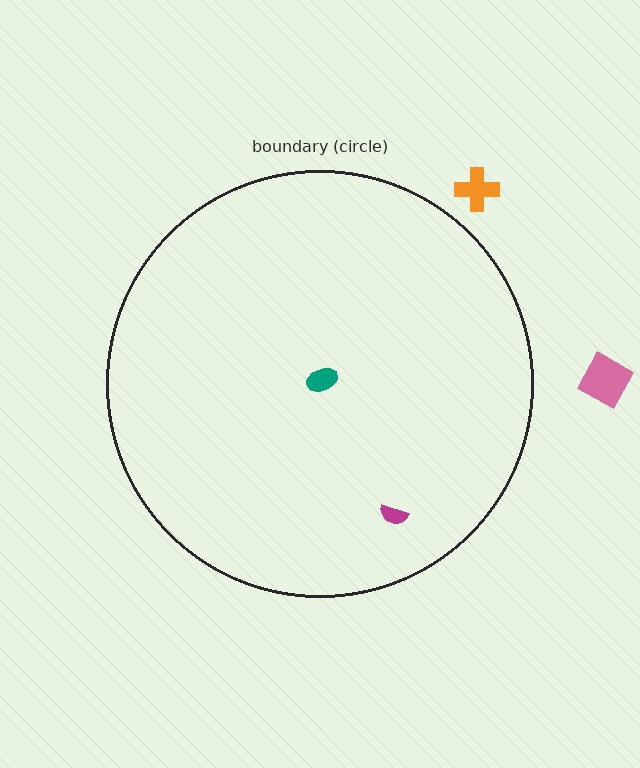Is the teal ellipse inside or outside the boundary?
Inside.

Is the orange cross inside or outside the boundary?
Outside.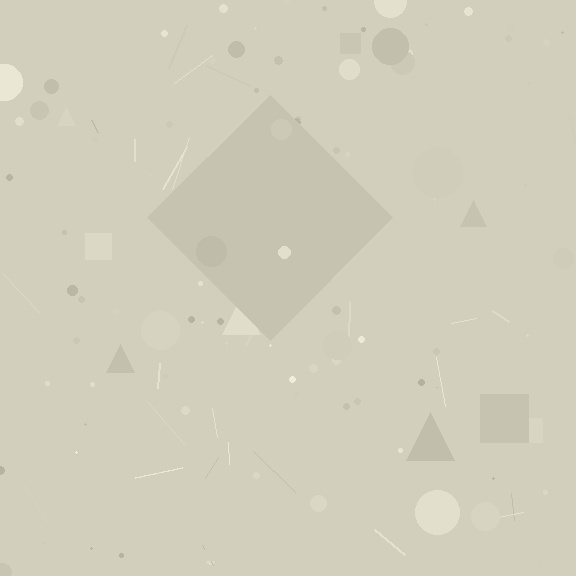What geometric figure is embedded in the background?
A diamond is embedded in the background.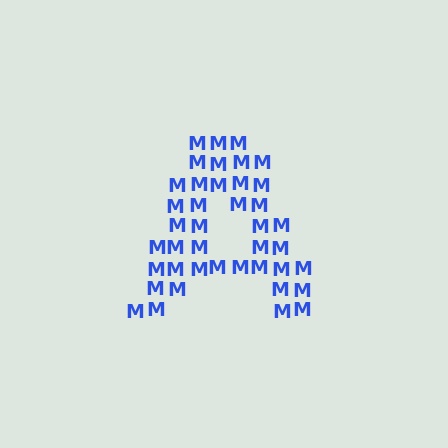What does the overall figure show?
The overall figure shows the letter A.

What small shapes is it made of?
It is made of small letter M's.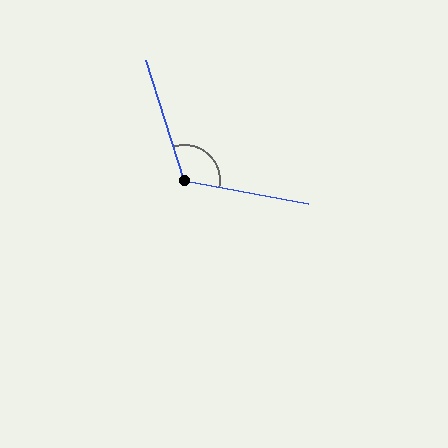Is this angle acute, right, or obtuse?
It is obtuse.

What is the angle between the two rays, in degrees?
Approximately 118 degrees.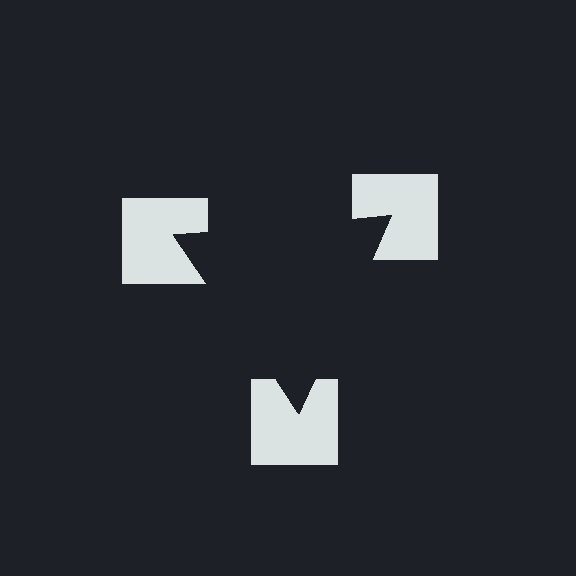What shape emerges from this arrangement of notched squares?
An illusory triangle — its edges are inferred from the aligned wedge cuts in the notched squares, not physically drawn.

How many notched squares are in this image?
There are 3 — one at each vertex of the illusory triangle.